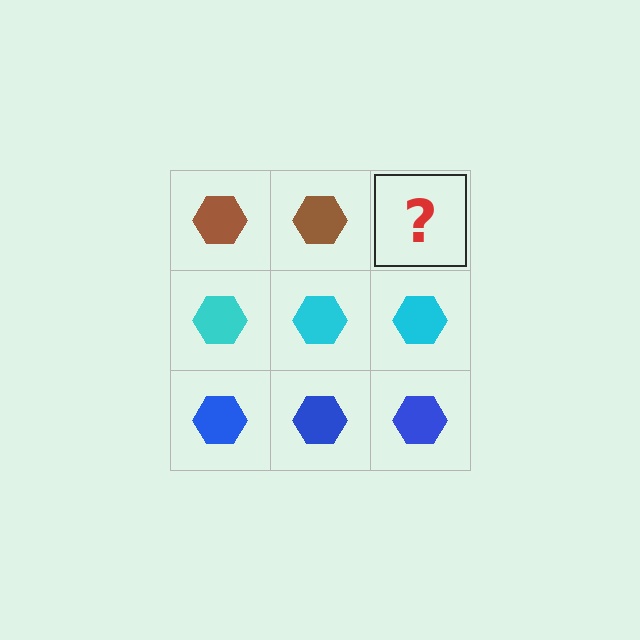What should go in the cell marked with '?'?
The missing cell should contain a brown hexagon.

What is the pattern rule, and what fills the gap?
The rule is that each row has a consistent color. The gap should be filled with a brown hexagon.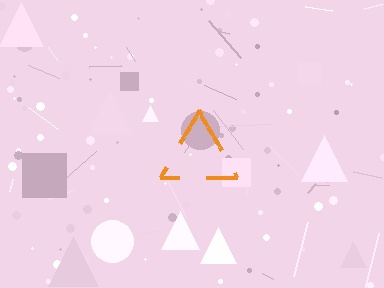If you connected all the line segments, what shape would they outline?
They would outline a triangle.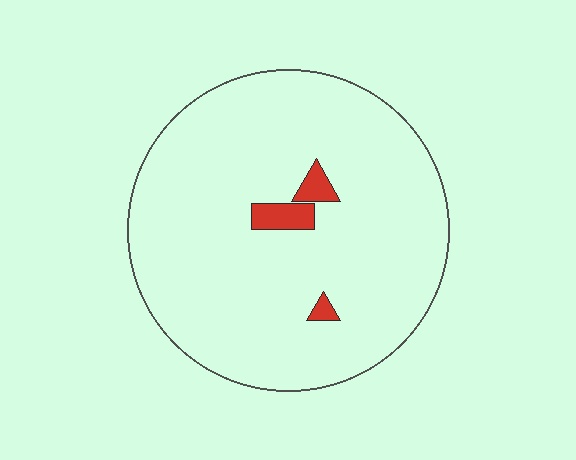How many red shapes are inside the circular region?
3.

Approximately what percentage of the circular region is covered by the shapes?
Approximately 5%.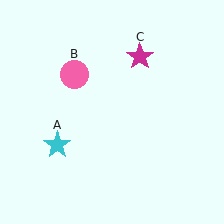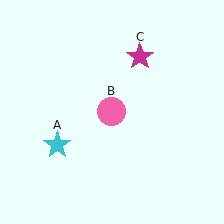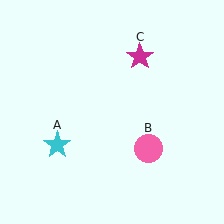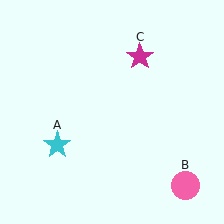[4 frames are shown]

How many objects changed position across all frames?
1 object changed position: pink circle (object B).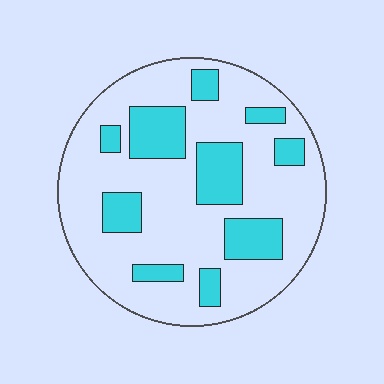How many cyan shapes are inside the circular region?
10.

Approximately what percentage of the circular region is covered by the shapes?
Approximately 25%.